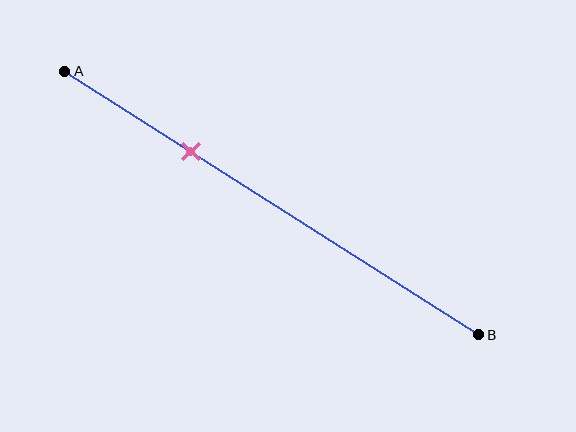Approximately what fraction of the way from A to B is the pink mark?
The pink mark is approximately 30% of the way from A to B.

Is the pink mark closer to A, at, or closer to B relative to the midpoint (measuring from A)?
The pink mark is closer to point A than the midpoint of segment AB.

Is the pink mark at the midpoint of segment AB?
No, the mark is at about 30% from A, not at the 50% midpoint.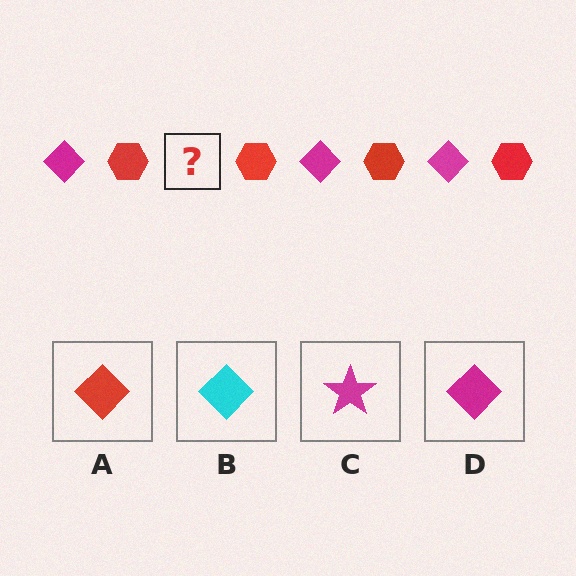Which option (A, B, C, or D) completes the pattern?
D.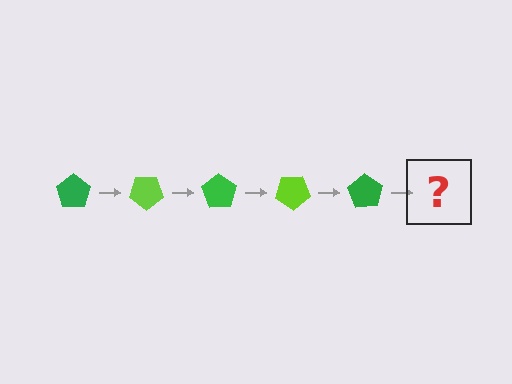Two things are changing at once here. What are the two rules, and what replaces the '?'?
The two rules are that it rotates 35 degrees each step and the color cycles through green and lime. The '?' should be a lime pentagon, rotated 175 degrees from the start.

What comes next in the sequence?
The next element should be a lime pentagon, rotated 175 degrees from the start.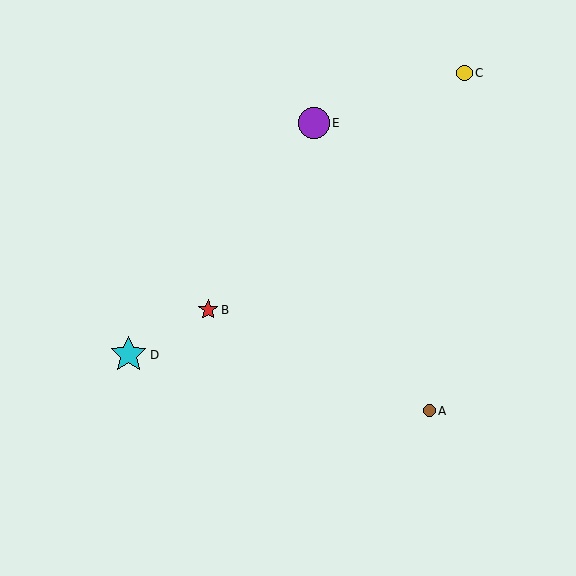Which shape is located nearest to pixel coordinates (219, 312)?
The red star (labeled B) at (208, 310) is nearest to that location.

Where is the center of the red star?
The center of the red star is at (208, 310).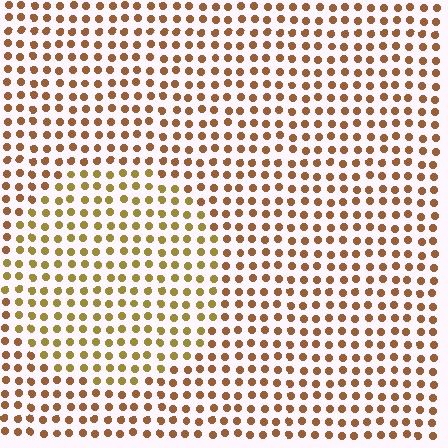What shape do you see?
I see a circle.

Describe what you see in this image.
The image is filled with small brown elements in a uniform arrangement. A circle-shaped region is visible where the elements are tinted to a slightly different hue, forming a subtle color boundary.